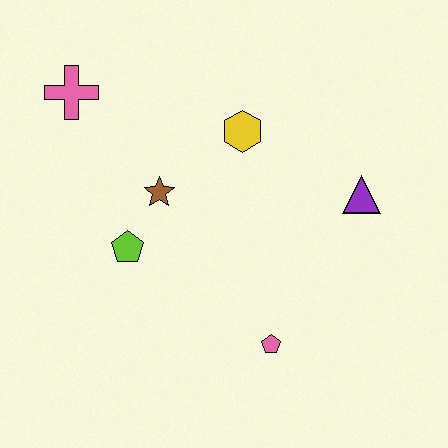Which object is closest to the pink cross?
The brown star is closest to the pink cross.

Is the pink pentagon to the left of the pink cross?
No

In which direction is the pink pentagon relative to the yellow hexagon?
The pink pentagon is below the yellow hexagon.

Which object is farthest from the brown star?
The purple triangle is farthest from the brown star.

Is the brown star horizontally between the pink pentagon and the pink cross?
Yes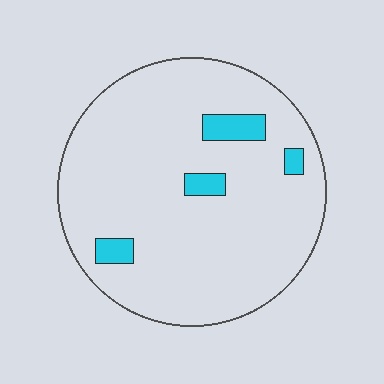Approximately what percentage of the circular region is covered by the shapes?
Approximately 5%.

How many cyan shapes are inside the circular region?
4.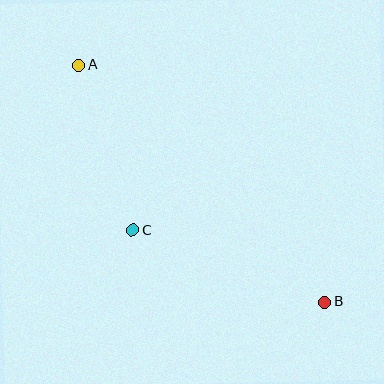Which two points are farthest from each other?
Points A and B are farthest from each other.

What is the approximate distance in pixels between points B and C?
The distance between B and C is approximately 205 pixels.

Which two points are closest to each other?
Points A and C are closest to each other.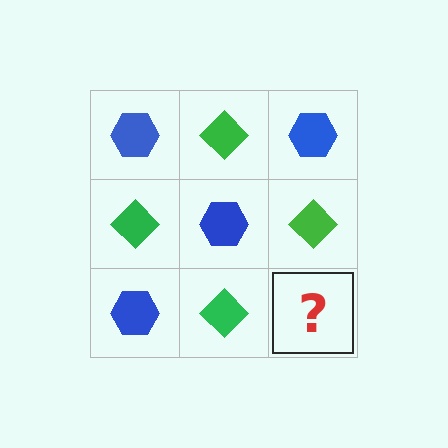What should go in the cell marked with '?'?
The missing cell should contain a blue hexagon.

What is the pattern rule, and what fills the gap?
The rule is that it alternates blue hexagon and green diamond in a checkerboard pattern. The gap should be filled with a blue hexagon.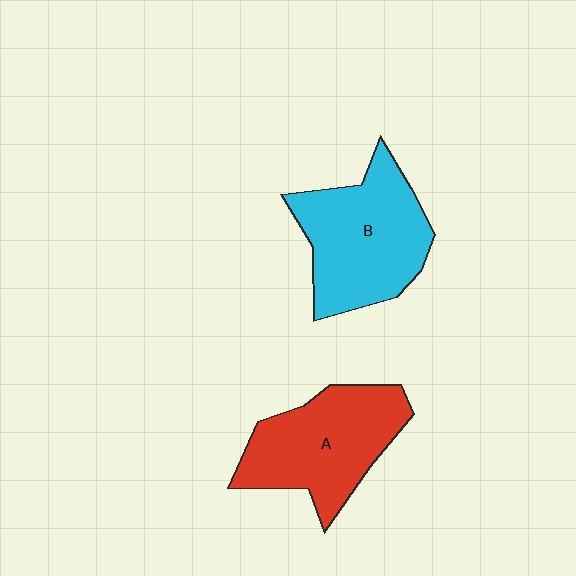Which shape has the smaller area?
Shape A (red).